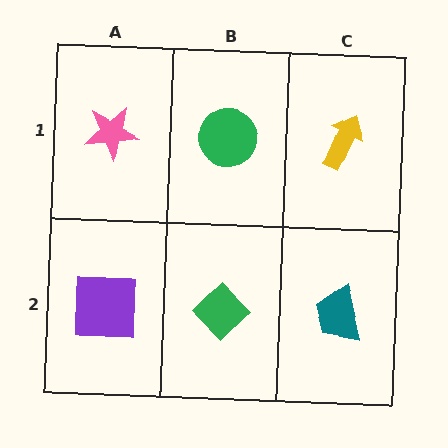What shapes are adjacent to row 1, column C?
A teal trapezoid (row 2, column C), a green circle (row 1, column B).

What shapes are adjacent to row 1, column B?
A green diamond (row 2, column B), a pink star (row 1, column A), a yellow arrow (row 1, column C).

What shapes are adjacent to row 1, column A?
A purple square (row 2, column A), a green circle (row 1, column B).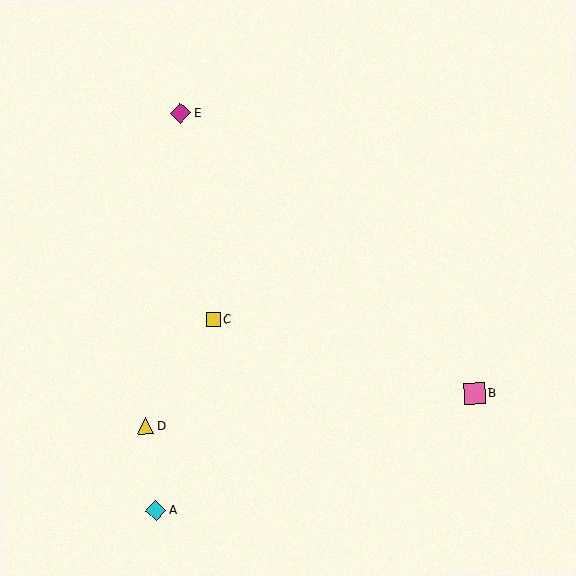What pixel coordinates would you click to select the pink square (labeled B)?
Click at (475, 394) to select the pink square B.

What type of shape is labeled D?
Shape D is a yellow triangle.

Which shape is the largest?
The pink square (labeled B) is the largest.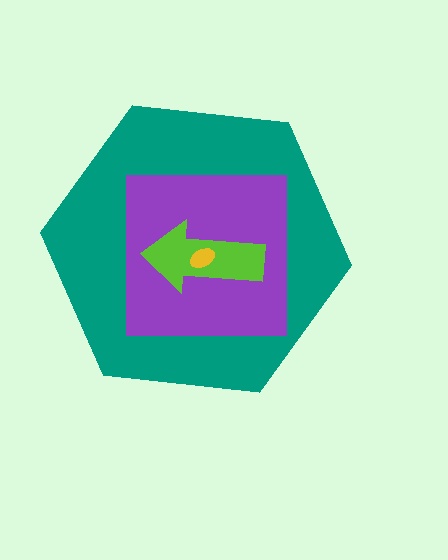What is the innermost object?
The yellow ellipse.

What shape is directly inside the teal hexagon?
The purple square.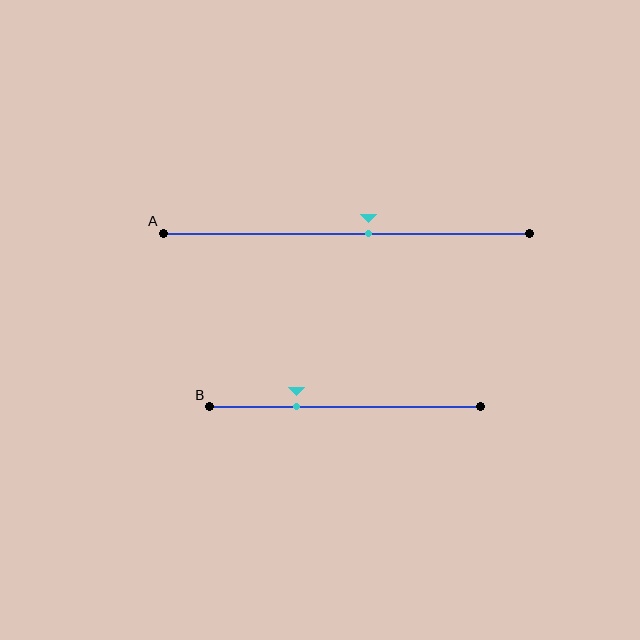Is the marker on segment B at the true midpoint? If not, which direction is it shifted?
No, the marker on segment B is shifted to the left by about 18% of the segment length.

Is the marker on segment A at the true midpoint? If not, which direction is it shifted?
No, the marker on segment A is shifted to the right by about 6% of the segment length.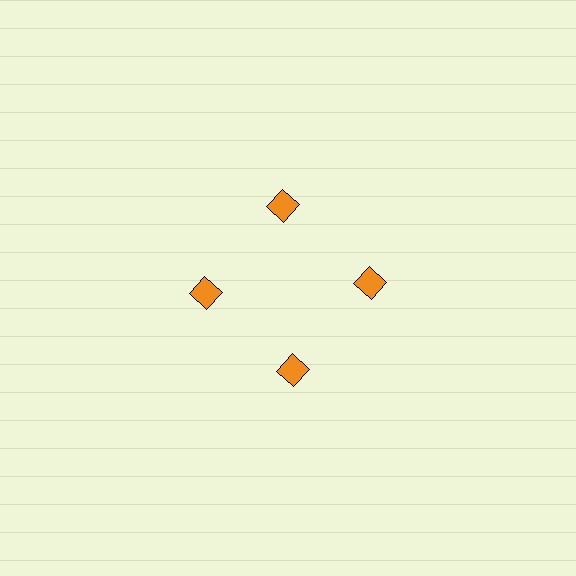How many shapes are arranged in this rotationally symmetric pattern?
There are 4 shapes, arranged in 4 groups of 1.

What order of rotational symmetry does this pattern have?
This pattern has 4-fold rotational symmetry.